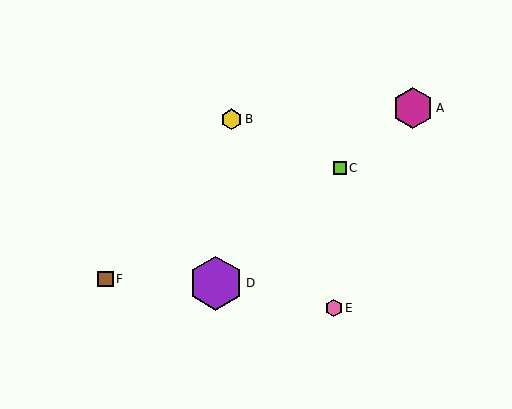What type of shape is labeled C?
Shape C is a lime square.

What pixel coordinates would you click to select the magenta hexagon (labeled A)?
Click at (413, 108) to select the magenta hexagon A.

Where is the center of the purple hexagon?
The center of the purple hexagon is at (216, 283).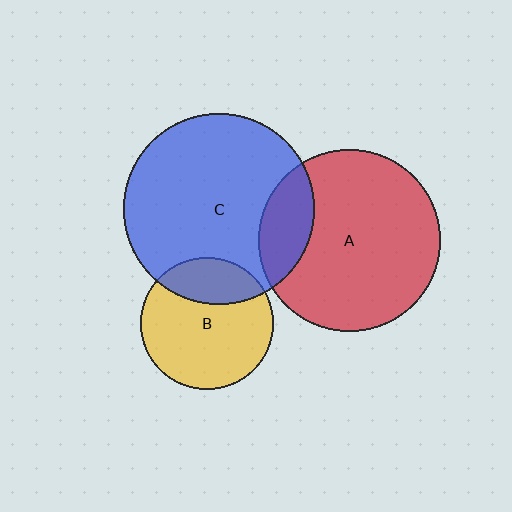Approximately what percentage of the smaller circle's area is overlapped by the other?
Approximately 25%.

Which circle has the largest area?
Circle C (blue).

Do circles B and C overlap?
Yes.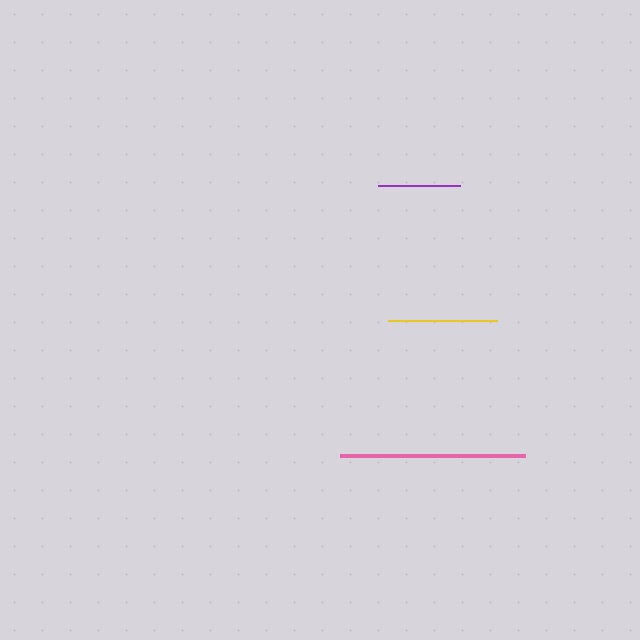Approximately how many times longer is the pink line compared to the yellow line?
The pink line is approximately 1.7 times the length of the yellow line.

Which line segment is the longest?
The pink line is the longest at approximately 186 pixels.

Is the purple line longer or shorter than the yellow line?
The yellow line is longer than the purple line.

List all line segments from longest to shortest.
From longest to shortest: pink, yellow, purple.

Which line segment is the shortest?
The purple line is the shortest at approximately 82 pixels.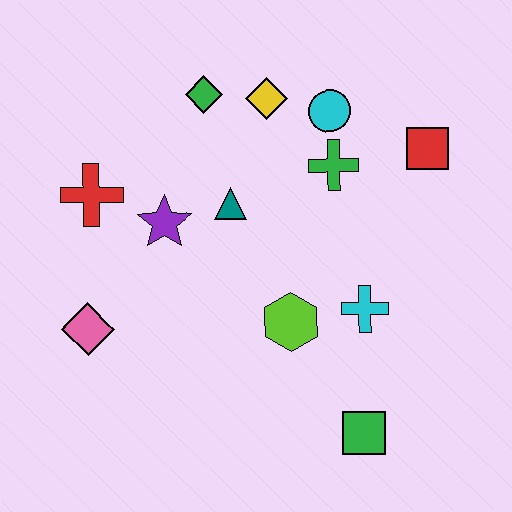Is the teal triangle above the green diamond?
No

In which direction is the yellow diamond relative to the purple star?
The yellow diamond is above the purple star.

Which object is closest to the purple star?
The teal triangle is closest to the purple star.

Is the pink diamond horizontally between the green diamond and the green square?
No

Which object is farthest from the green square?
The green diamond is farthest from the green square.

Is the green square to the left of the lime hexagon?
No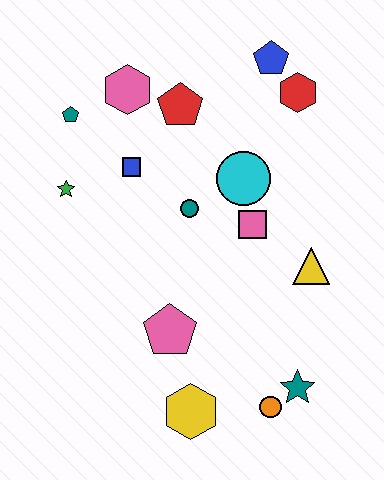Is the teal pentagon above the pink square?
Yes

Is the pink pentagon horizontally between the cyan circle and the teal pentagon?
Yes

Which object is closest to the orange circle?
The teal star is closest to the orange circle.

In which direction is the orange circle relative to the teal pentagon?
The orange circle is below the teal pentagon.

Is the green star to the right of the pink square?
No